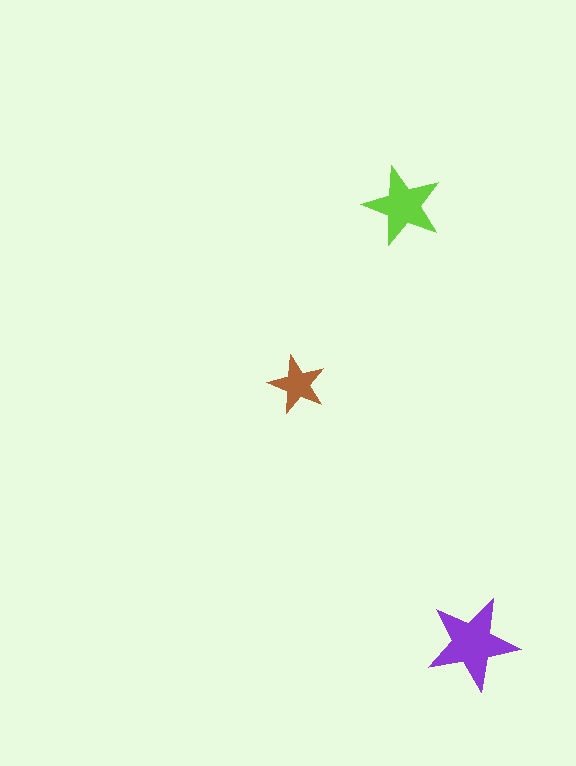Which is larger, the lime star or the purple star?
The purple one.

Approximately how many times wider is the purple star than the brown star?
About 1.5 times wider.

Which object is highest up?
The lime star is topmost.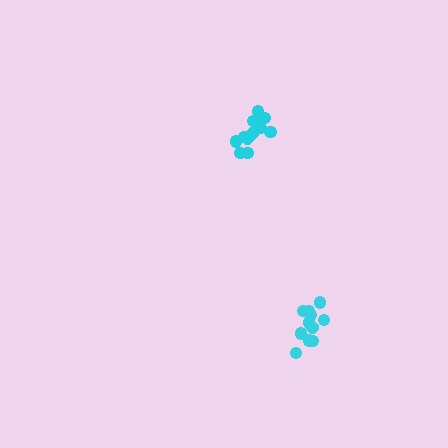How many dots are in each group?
Group 1: 11 dots, Group 2: 11 dots (22 total).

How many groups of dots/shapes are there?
There are 2 groups.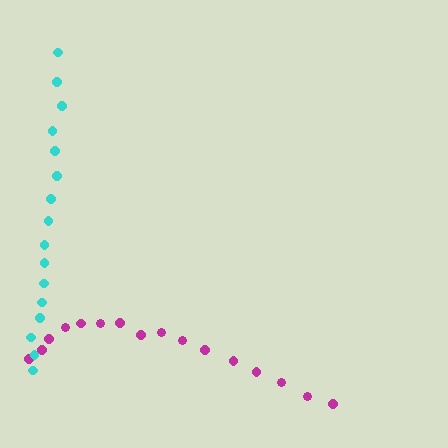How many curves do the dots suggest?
There are 2 distinct paths.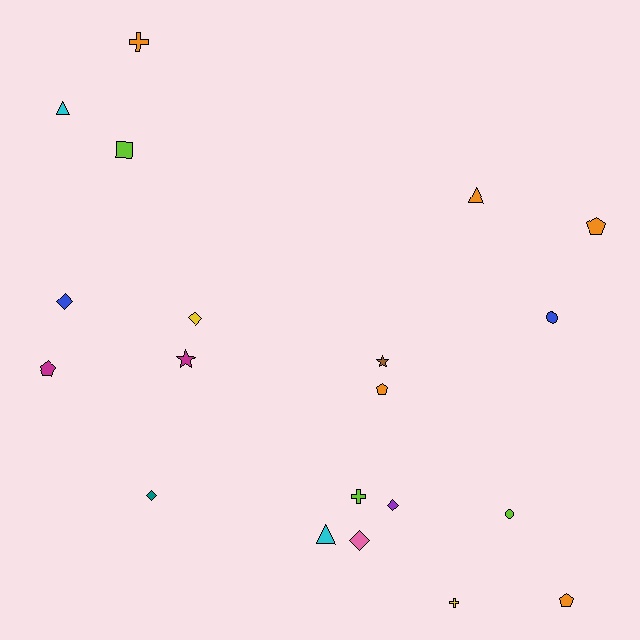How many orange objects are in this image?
There are 5 orange objects.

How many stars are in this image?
There are 2 stars.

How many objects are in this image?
There are 20 objects.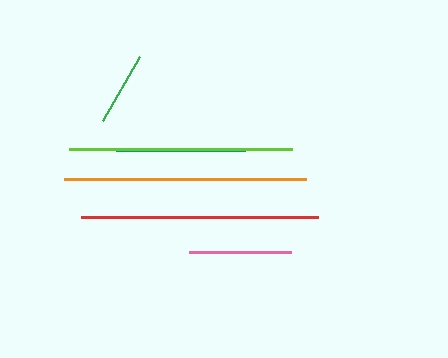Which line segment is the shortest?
The green line is the shortest at approximately 75 pixels.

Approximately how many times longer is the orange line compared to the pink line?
The orange line is approximately 2.4 times the length of the pink line.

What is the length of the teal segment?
The teal segment is approximately 129 pixels long.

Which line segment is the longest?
The orange line is the longest at approximately 242 pixels.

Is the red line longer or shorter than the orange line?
The orange line is longer than the red line.